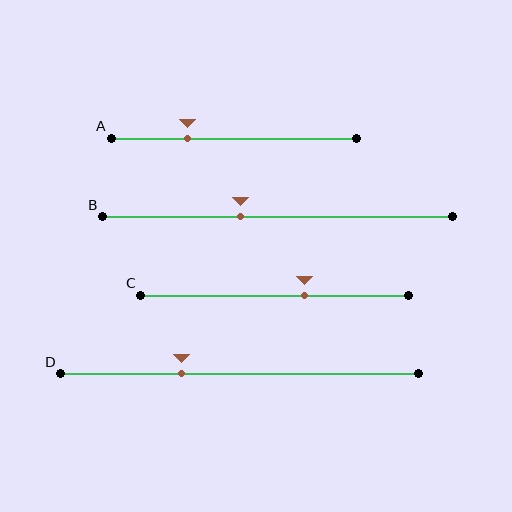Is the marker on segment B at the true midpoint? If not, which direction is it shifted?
No, the marker on segment B is shifted to the left by about 10% of the segment length.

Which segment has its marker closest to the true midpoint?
Segment B has its marker closest to the true midpoint.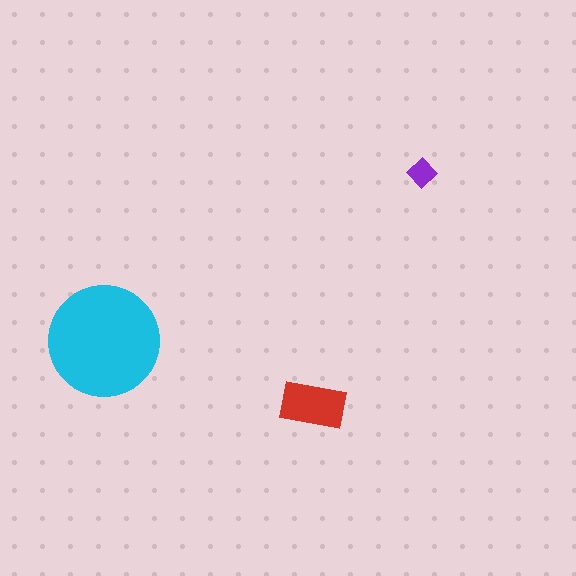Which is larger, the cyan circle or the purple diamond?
The cyan circle.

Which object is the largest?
The cyan circle.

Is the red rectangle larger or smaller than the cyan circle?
Smaller.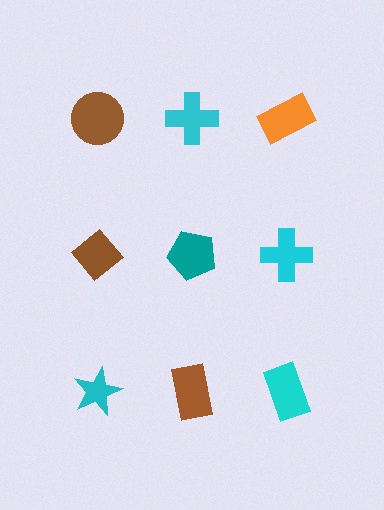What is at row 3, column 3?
A cyan rectangle.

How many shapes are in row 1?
3 shapes.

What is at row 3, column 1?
A cyan star.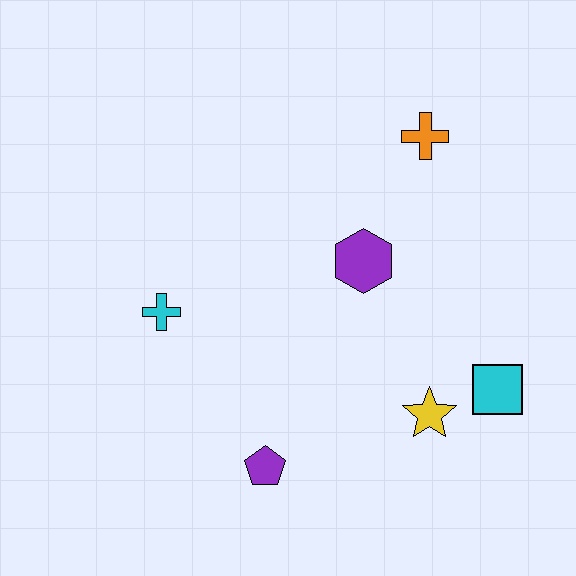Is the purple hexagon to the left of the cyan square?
Yes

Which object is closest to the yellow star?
The cyan square is closest to the yellow star.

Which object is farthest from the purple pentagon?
The orange cross is farthest from the purple pentagon.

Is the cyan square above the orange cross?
No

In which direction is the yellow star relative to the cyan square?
The yellow star is to the left of the cyan square.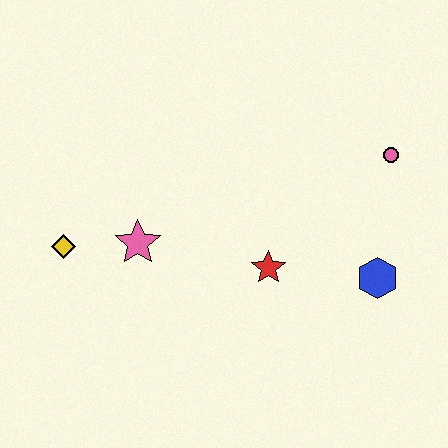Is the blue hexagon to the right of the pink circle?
No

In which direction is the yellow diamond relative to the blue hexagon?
The yellow diamond is to the left of the blue hexagon.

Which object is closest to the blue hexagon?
The red star is closest to the blue hexagon.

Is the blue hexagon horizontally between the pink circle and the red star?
Yes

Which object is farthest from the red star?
The yellow diamond is farthest from the red star.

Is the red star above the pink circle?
No